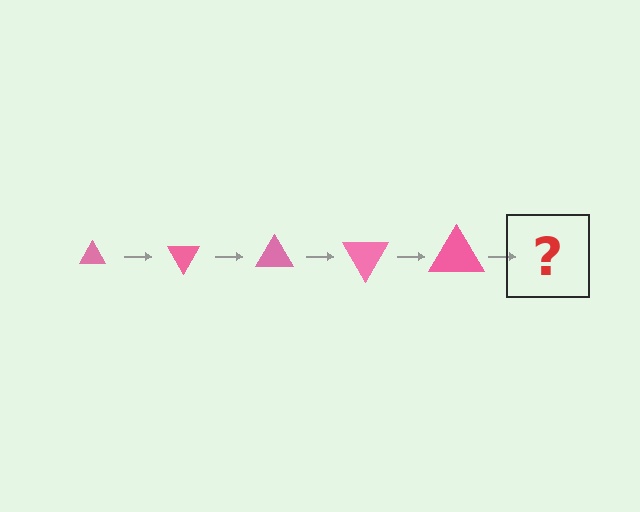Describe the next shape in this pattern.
It should be a triangle, larger than the previous one and rotated 300 degrees from the start.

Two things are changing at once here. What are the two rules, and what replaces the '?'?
The two rules are that the triangle grows larger each step and it rotates 60 degrees each step. The '?' should be a triangle, larger than the previous one and rotated 300 degrees from the start.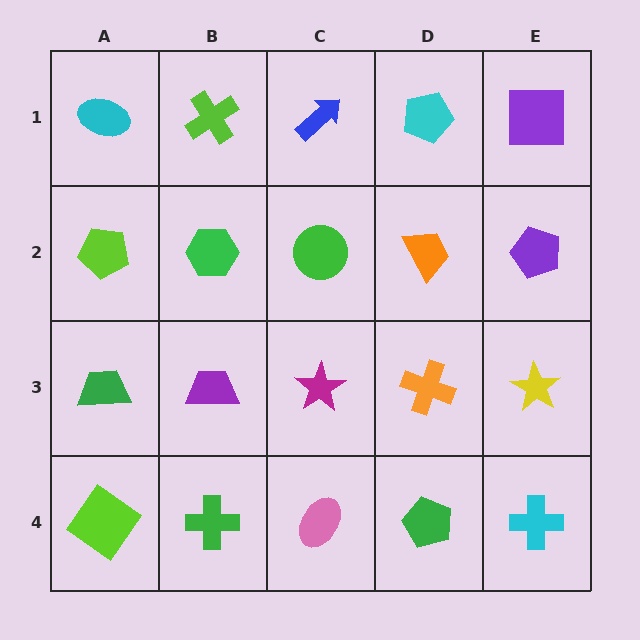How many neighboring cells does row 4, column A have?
2.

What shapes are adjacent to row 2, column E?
A purple square (row 1, column E), a yellow star (row 3, column E), an orange trapezoid (row 2, column D).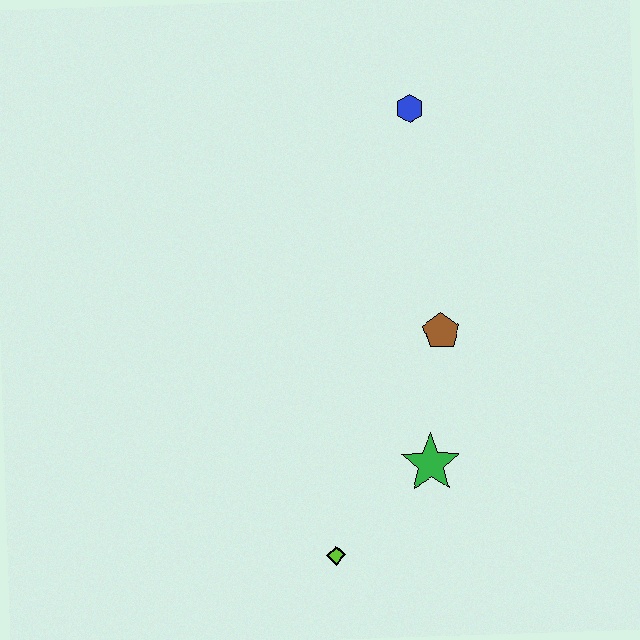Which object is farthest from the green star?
The blue hexagon is farthest from the green star.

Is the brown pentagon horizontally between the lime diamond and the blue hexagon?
No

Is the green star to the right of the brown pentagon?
No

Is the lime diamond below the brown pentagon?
Yes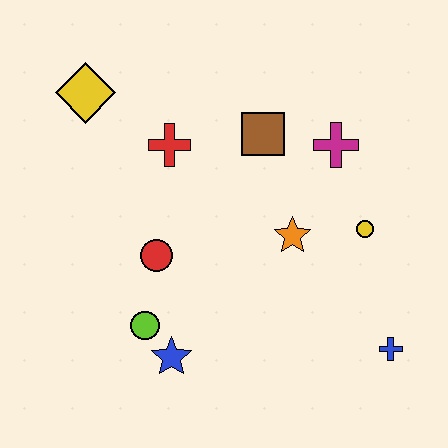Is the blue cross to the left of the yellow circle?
No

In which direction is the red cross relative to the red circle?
The red cross is above the red circle.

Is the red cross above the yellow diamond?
No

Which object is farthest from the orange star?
The yellow diamond is farthest from the orange star.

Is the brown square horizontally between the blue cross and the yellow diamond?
Yes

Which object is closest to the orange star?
The yellow circle is closest to the orange star.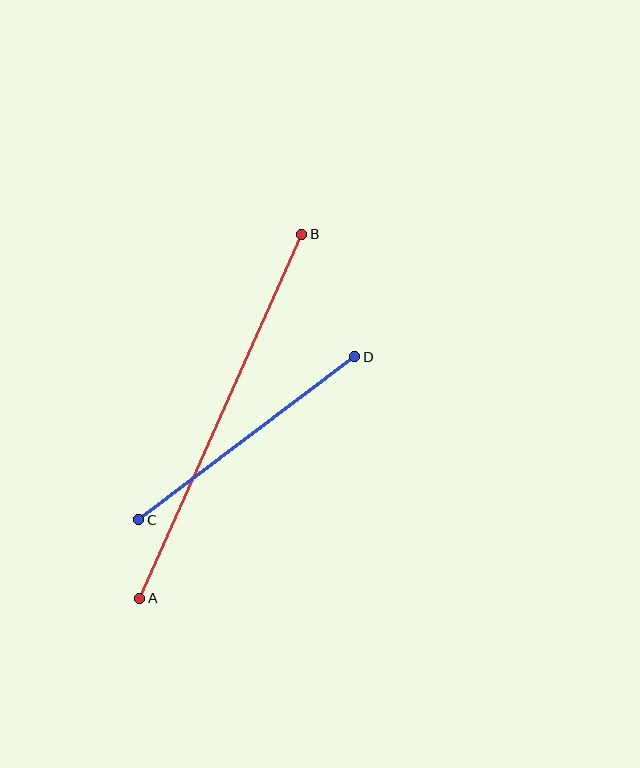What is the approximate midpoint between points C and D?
The midpoint is at approximately (247, 438) pixels.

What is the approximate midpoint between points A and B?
The midpoint is at approximately (221, 416) pixels.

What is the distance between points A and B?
The distance is approximately 398 pixels.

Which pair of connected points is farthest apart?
Points A and B are farthest apart.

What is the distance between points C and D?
The distance is approximately 271 pixels.